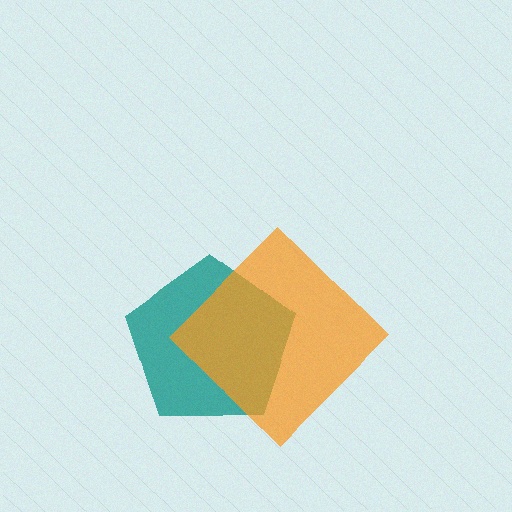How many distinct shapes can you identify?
There are 2 distinct shapes: a teal pentagon, an orange diamond.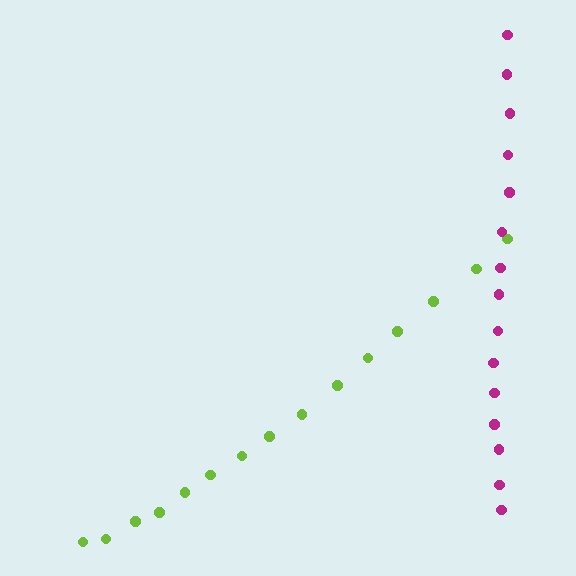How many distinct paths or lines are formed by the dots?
There are 2 distinct paths.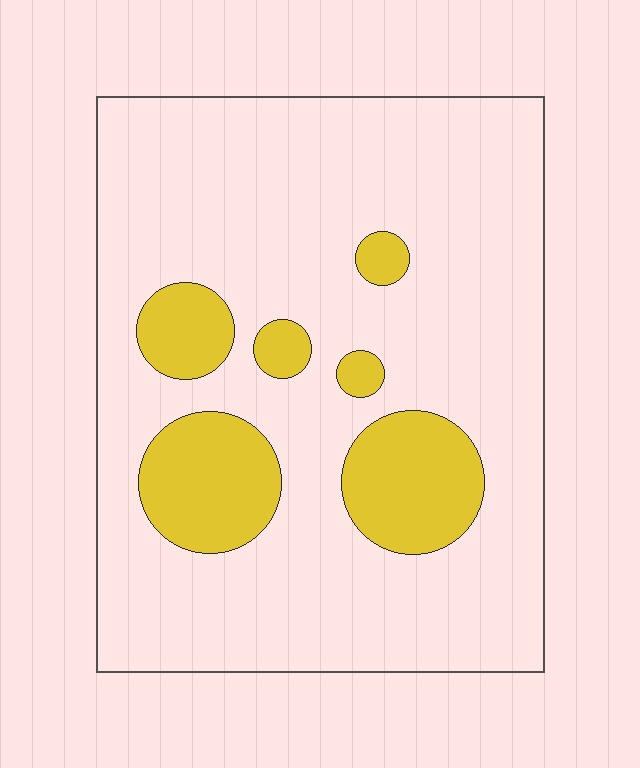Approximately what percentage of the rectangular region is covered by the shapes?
Approximately 20%.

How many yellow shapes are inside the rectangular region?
6.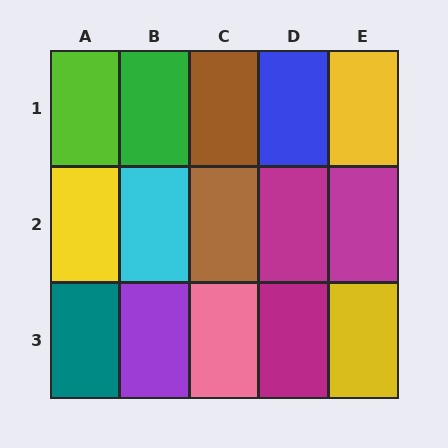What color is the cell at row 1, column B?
Green.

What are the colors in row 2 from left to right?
Yellow, cyan, brown, magenta, magenta.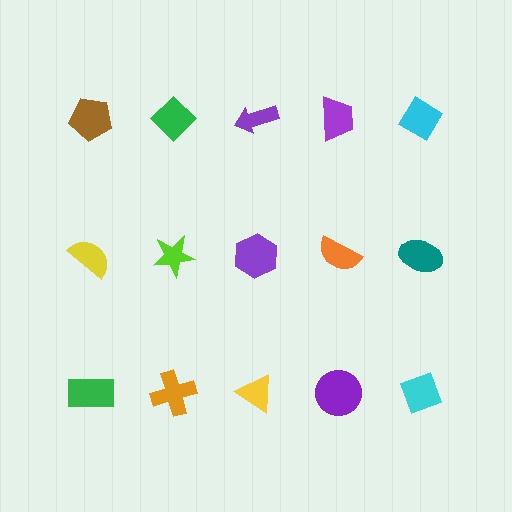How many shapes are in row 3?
5 shapes.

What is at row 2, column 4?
An orange semicircle.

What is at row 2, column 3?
A purple hexagon.